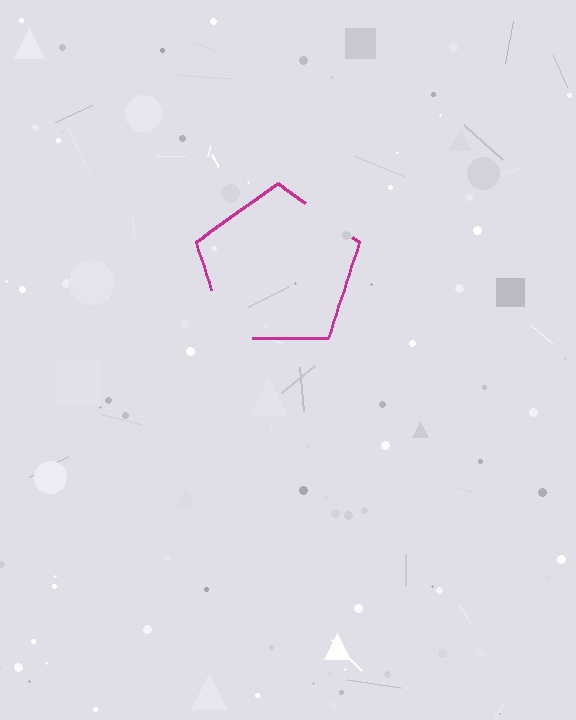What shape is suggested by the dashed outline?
The dashed outline suggests a pentagon.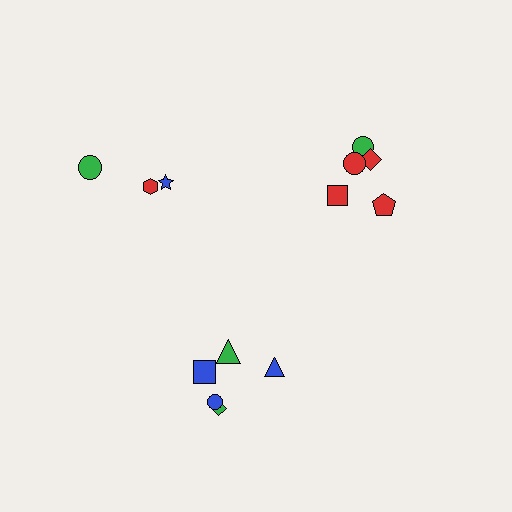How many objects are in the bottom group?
There are 5 objects.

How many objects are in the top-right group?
There are 5 objects.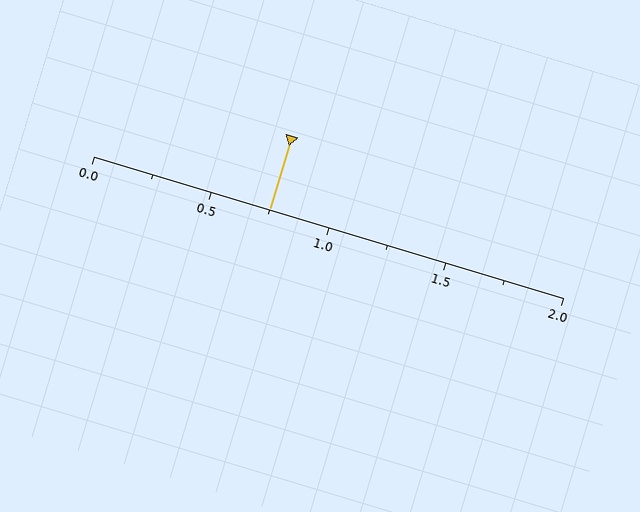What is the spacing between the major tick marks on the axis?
The major ticks are spaced 0.5 apart.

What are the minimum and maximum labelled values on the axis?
The axis runs from 0.0 to 2.0.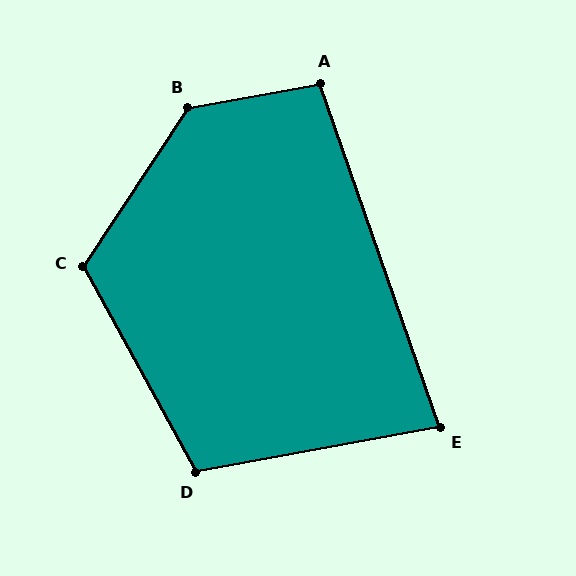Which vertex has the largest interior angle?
B, at approximately 133 degrees.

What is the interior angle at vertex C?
Approximately 118 degrees (obtuse).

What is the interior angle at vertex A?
Approximately 99 degrees (obtuse).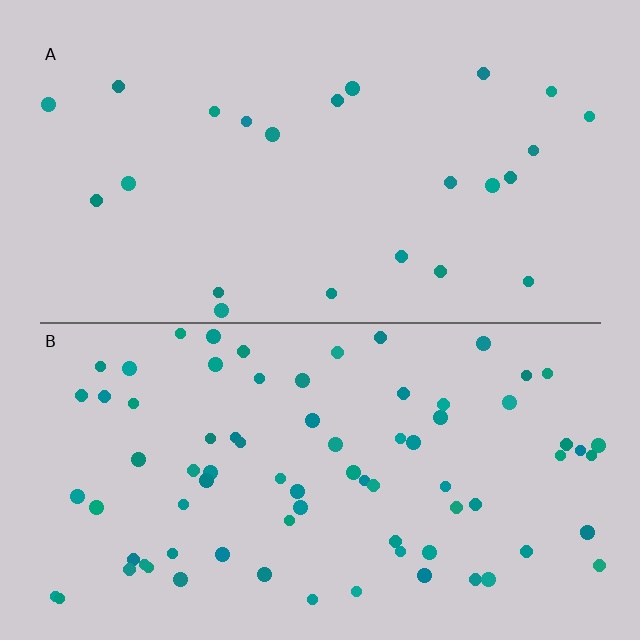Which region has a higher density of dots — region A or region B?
B (the bottom).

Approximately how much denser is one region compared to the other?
Approximately 3.3× — region B over region A.